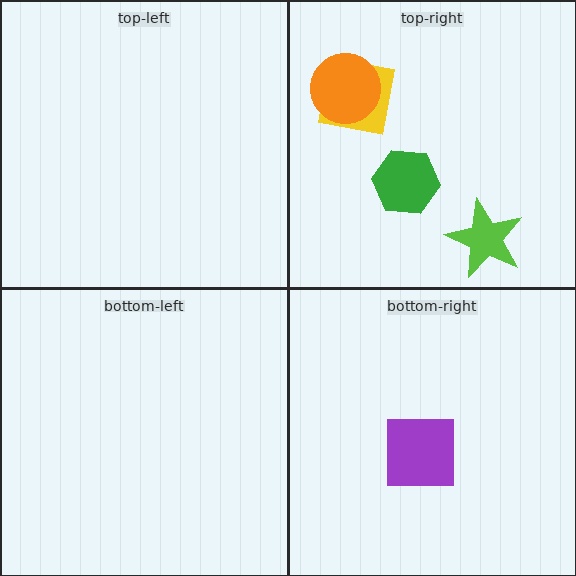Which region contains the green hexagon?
The top-right region.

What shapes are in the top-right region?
The green hexagon, the yellow square, the lime star, the orange circle.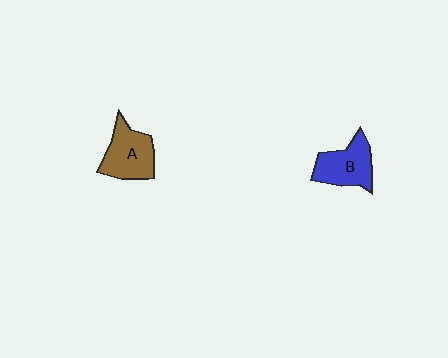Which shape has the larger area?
Shape A (brown).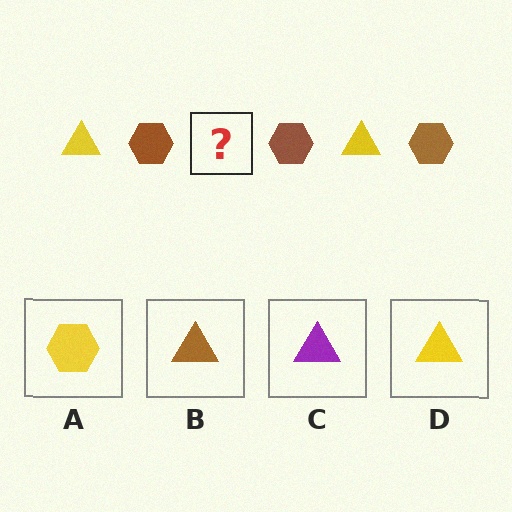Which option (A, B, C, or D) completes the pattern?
D.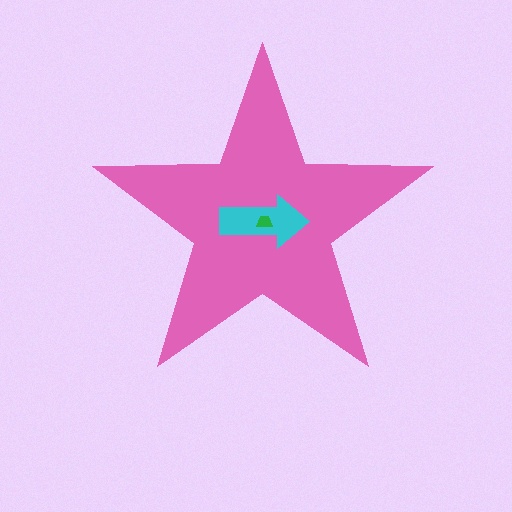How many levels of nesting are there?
3.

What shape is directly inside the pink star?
The cyan arrow.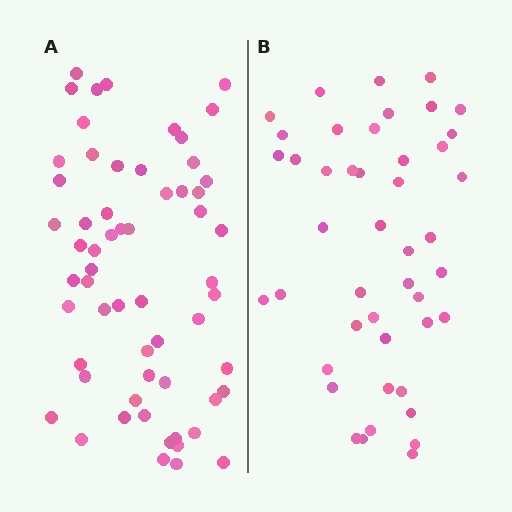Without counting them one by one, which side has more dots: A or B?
Region A (the left region) has more dots.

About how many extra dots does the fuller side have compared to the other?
Region A has approximately 15 more dots than region B.